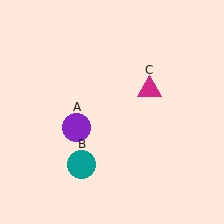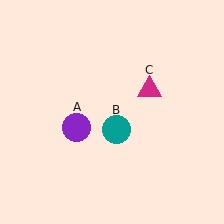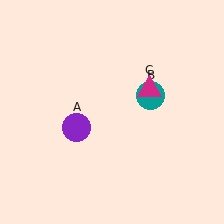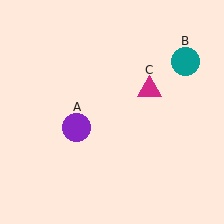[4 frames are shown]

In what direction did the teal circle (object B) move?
The teal circle (object B) moved up and to the right.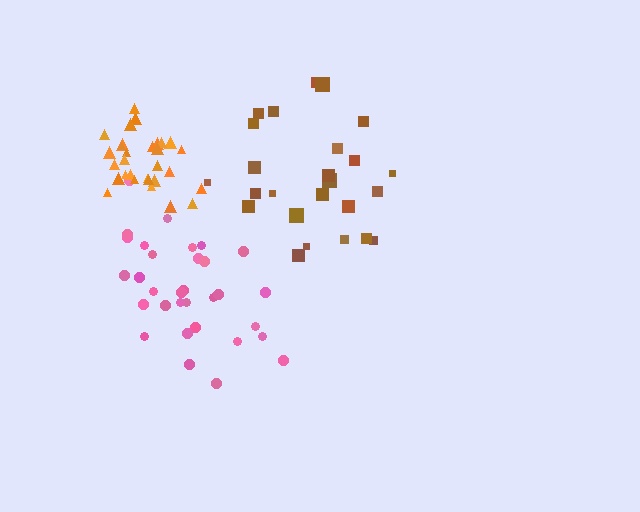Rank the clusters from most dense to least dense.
orange, pink, brown.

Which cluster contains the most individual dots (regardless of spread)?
Pink (32).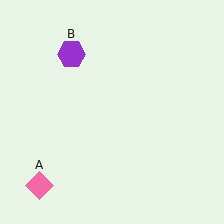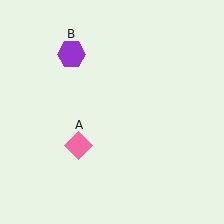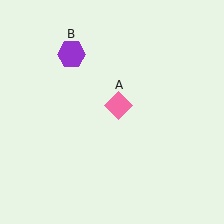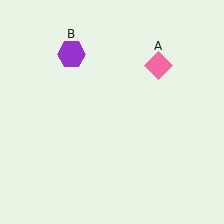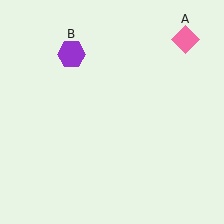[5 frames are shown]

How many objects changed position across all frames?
1 object changed position: pink diamond (object A).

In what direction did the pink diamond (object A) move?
The pink diamond (object A) moved up and to the right.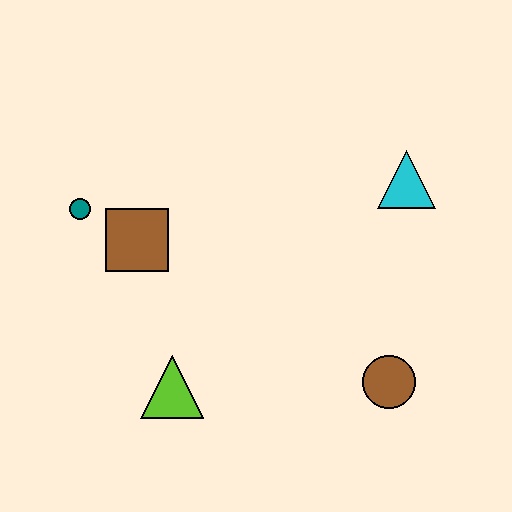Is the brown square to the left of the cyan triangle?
Yes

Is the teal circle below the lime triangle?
No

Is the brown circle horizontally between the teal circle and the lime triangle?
No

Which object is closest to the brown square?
The teal circle is closest to the brown square.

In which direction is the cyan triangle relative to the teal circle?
The cyan triangle is to the right of the teal circle.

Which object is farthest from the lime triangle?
The cyan triangle is farthest from the lime triangle.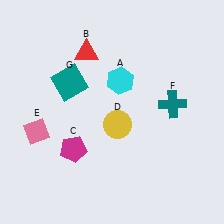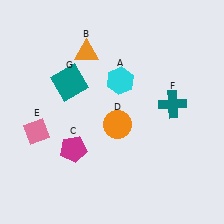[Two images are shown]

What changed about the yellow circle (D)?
In Image 1, D is yellow. In Image 2, it changed to orange.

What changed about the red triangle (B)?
In Image 1, B is red. In Image 2, it changed to orange.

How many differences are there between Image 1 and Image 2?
There are 2 differences between the two images.